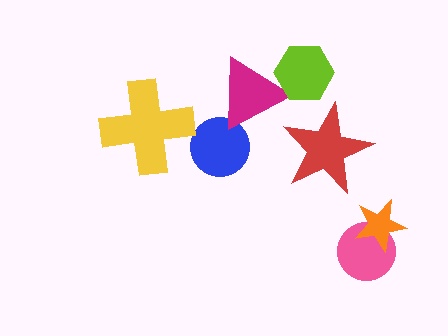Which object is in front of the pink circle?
The orange star is in front of the pink circle.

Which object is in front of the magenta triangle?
The lime hexagon is in front of the magenta triangle.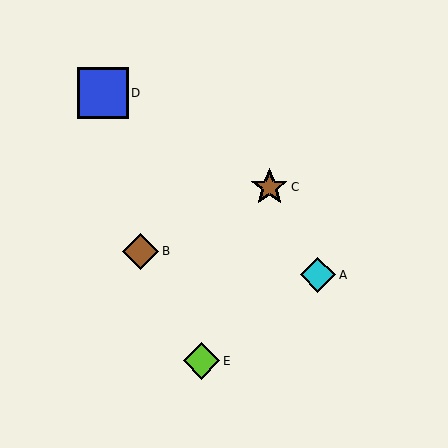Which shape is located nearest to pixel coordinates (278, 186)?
The brown star (labeled C) at (269, 187) is nearest to that location.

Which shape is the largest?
The blue square (labeled D) is the largest.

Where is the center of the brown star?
The center of the brown star is at (269, 187).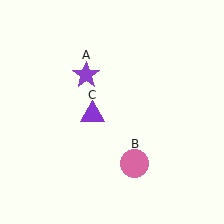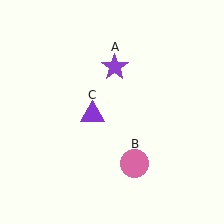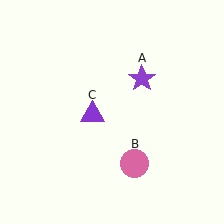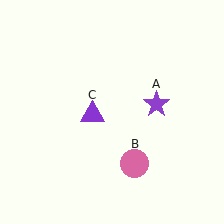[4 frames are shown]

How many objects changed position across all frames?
1 object changed position: purple star (object A).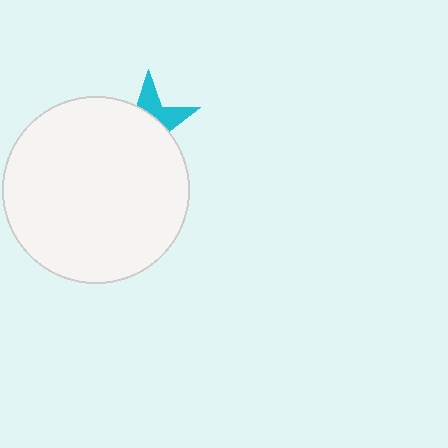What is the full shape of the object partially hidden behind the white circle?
The partially hidden object is a cyan star.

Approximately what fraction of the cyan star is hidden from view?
Roughly 67% of the cyan star is hidden behind the white circle.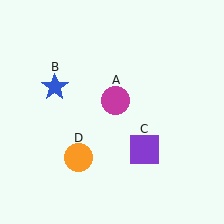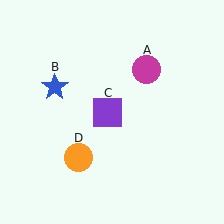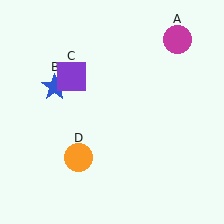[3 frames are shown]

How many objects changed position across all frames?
2 objects changed position: magenta circle (object A), purple square (object C).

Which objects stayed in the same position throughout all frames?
Blue star (object B) and orange circle (object D) remained stationary.